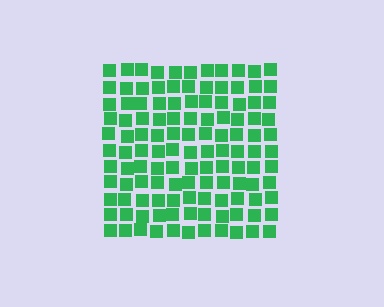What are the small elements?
The small elements are squares.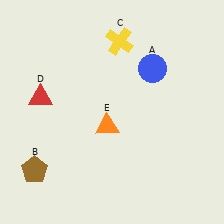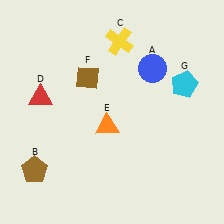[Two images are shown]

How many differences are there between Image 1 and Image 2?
There are 2 differences between the two images.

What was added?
A brown diamond (F), a cyan pentagon (G) were added in Image 2.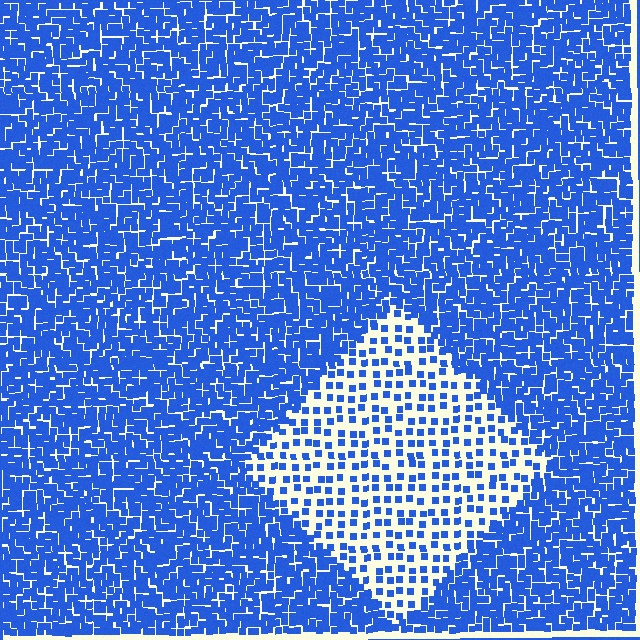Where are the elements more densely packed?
The elements are more densely packed outside the diamond boundary.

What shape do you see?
I see a diamond.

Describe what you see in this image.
The image contains small blue elements arranged at two different densities. A diamond-shaped region is visible where the elements are less densely packed than the surrounding area.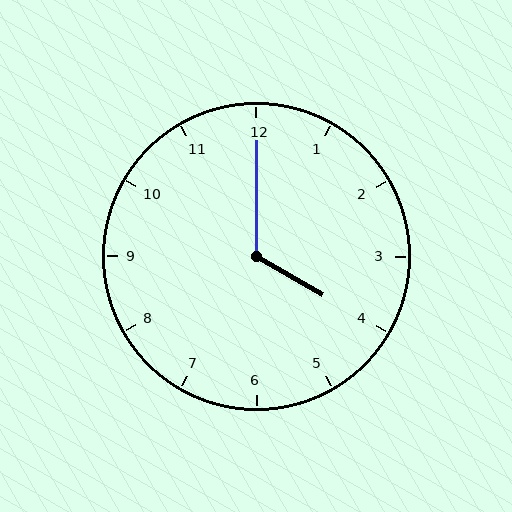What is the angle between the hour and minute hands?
Approximately 120 degrees.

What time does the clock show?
4:00.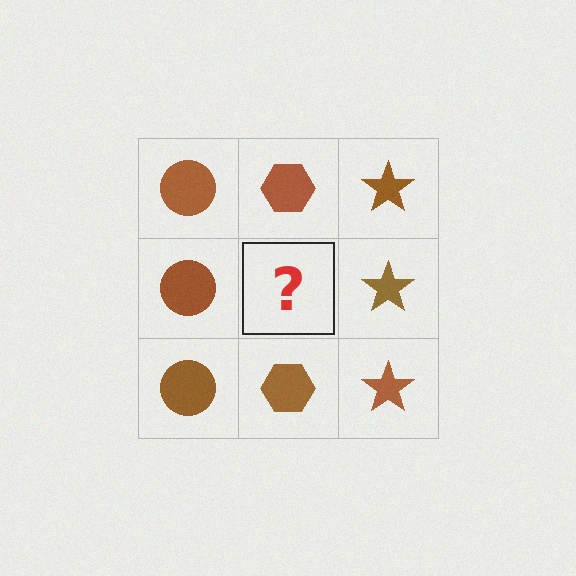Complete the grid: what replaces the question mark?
The question mark should be replaced with a brown hexagon.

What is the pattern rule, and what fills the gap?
The rule is that each column has a consistent shape. The gap should be filled with a brown hexagon.